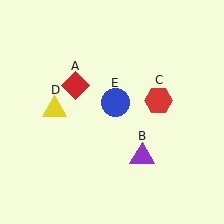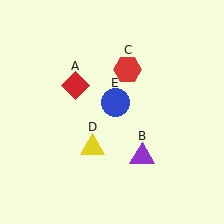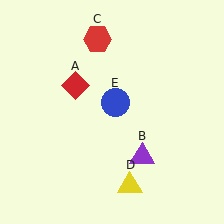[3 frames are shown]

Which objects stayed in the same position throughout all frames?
Red diamond (object A) and purple triangle (object B) and blue circle (object E) remained stationary.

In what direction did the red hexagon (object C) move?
The red hexagon (object C) moved up and to the left.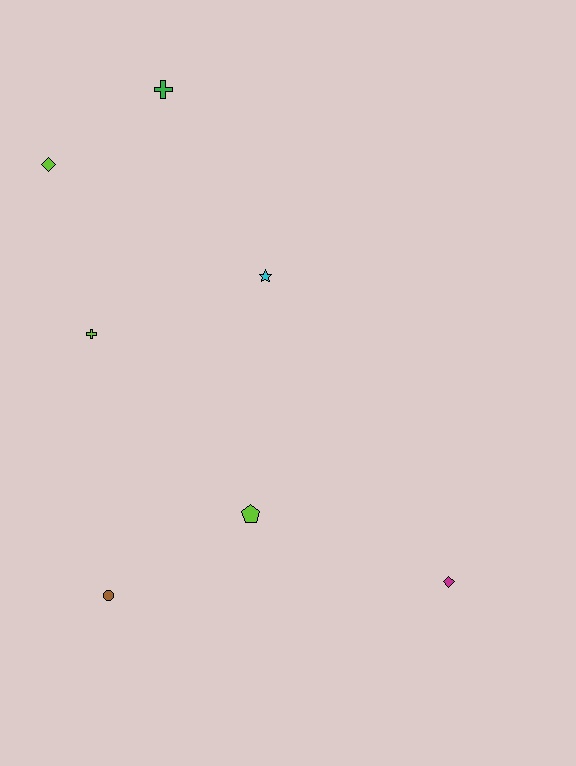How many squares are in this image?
There are no squares.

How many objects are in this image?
There are 7 objects.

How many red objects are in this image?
There are no red objects.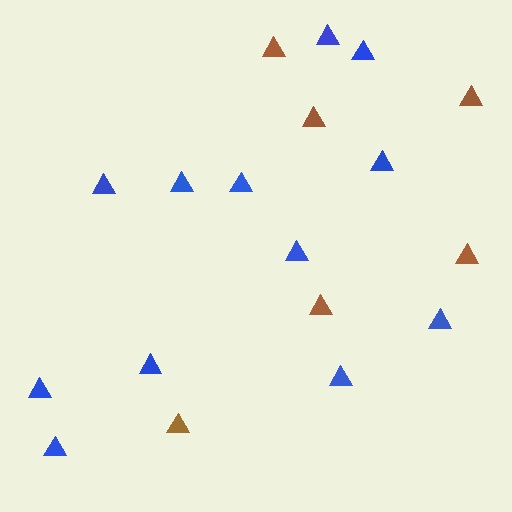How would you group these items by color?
There are 2 groups: one group of blue triangles (12) and one group of brown triangles (6).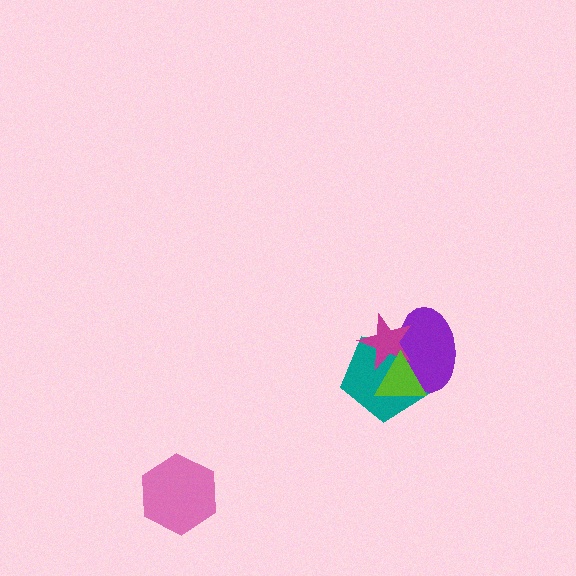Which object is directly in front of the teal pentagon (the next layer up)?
The purple ellipse is directly in front of the teal pentagon.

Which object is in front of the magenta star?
The lime triangle is in front of the magenta star.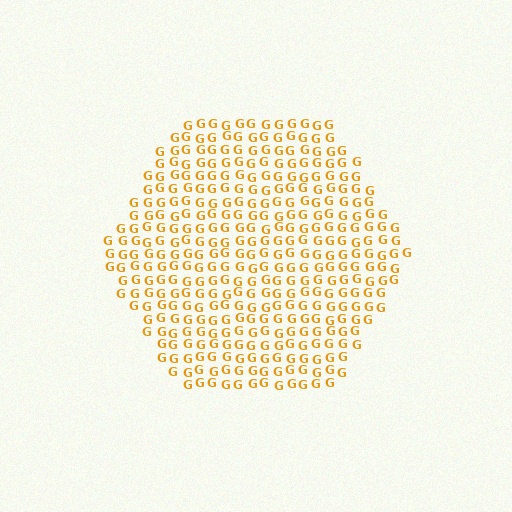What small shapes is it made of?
It is made of small letter G's.